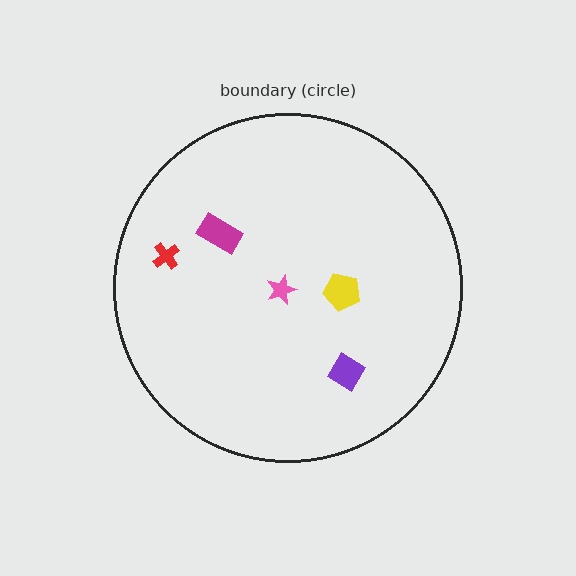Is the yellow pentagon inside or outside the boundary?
Inside.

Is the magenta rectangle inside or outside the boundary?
Inside.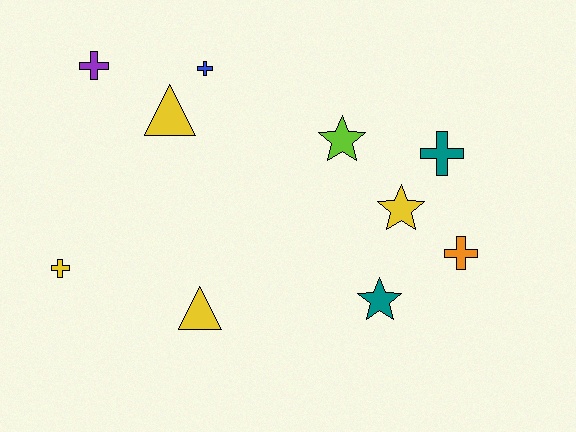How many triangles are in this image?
There are 2 triangles.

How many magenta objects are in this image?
There are no magenta objects.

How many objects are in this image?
There are 10 objects.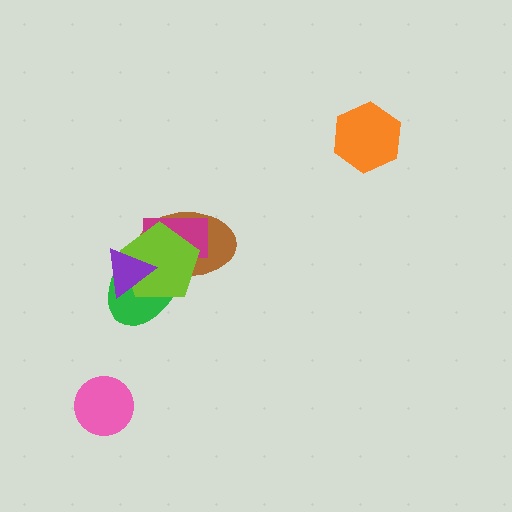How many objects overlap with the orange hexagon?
0 objects overlap with the orange hexagon.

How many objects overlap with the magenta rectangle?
3 objects overlap with the magenta rectangle.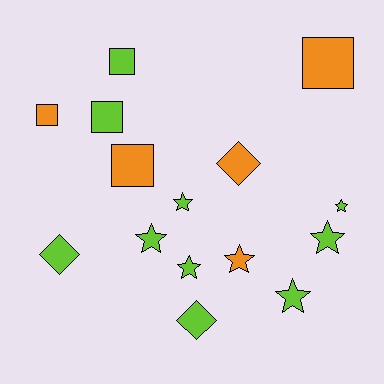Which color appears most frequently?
Lime, with 10 objects.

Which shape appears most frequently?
Star, with 7 objects.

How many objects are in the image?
There are 15 objects.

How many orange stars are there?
There is 1 orange star.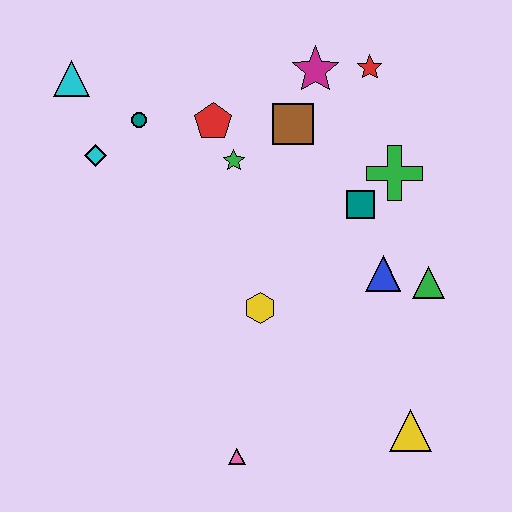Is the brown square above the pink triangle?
Yes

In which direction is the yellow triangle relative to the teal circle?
The yellow triangle is below the teal circle.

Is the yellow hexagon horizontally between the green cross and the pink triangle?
Yes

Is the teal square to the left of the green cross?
Yes